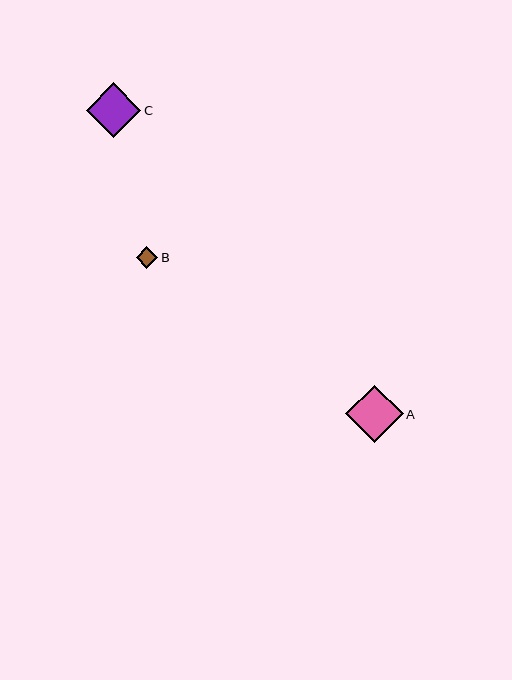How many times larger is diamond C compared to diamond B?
Diamond C is approximately 2.5 times the size of diamond B.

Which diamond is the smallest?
Diamond B is the smallest with a size of approximately 22 pixels.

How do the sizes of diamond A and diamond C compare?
Diamond A and diamond C are approximately the same size.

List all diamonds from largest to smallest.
From largest to smallest: A, C, B.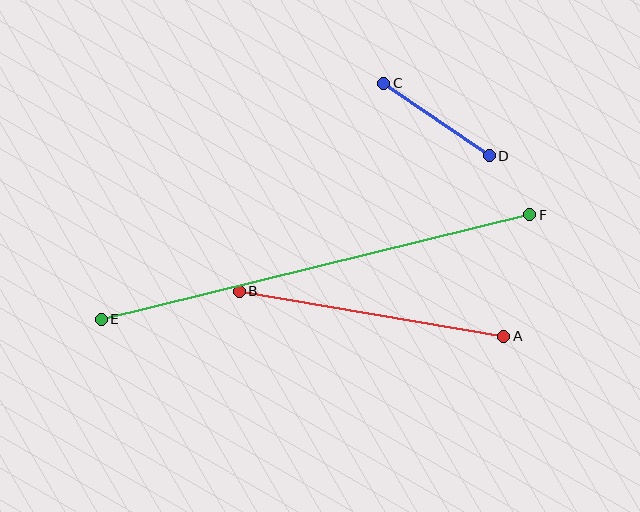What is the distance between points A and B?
The distance is approximately 268 pixels.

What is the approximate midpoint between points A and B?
The midpoint is at approximately (372, 314) pixels.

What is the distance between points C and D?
The distance is approximately 128 pixels.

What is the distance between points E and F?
The distance is approximately 441 pixels.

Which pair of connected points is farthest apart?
Points E and F are farthest apart.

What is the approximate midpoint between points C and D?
The midpoint is at approximately (436, 119) pixels.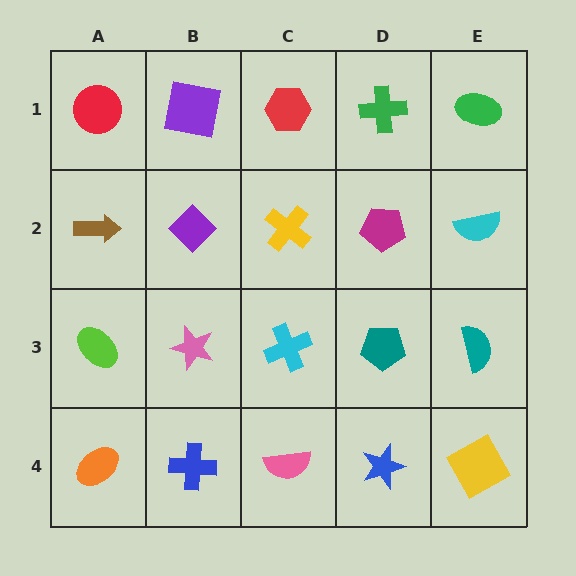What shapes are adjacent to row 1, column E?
A cyan semicircle (row 2, column E), a green cross (row 1, column D).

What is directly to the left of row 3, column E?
A teal pentagon.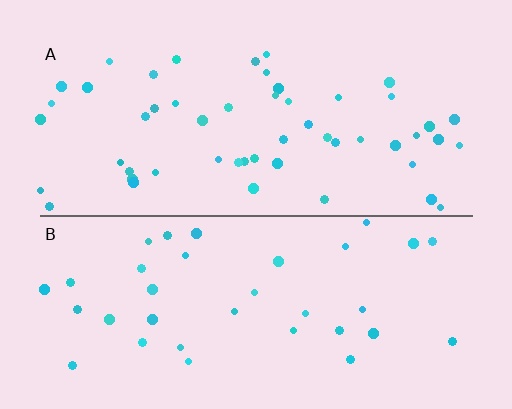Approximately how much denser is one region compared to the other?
Approximately 1.5× — region A over region B.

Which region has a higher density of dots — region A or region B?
A (the top).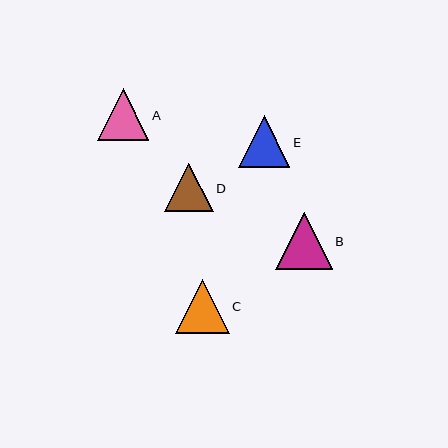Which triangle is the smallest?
Triangle D is the smallest with a size of approximately 48 pixels.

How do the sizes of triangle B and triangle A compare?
Triangle B and triangle A are approximately the same size.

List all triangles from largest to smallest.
From largest to smallest: B, C, A, E, D.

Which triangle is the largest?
Triangle B is the largest with a size of approximately 57 pixels.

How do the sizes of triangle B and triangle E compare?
Triangle B and triangle E are approximately the same size.